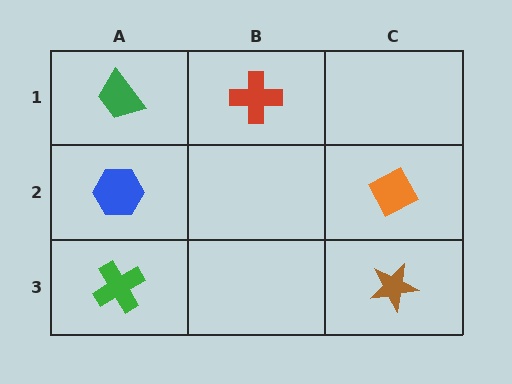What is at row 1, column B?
A red cross.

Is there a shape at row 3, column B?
No, that cell is empty.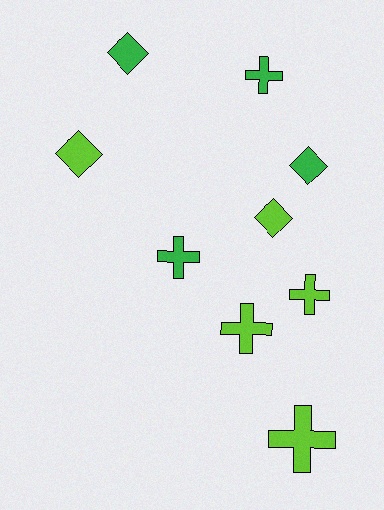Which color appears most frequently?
Lime, with 5 objects.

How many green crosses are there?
There are 2 green crosses.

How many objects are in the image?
There are 9 objects.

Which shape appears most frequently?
Cross, with 5 objects.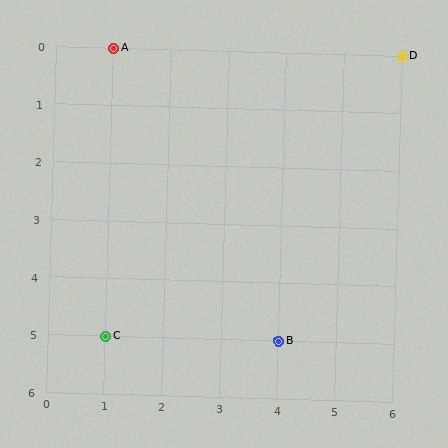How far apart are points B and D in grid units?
Points B and D are 2 columns and 5 rows apart (about 5.4 grid units diagonally).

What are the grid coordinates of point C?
Point C is at grid coordinates (1, 5).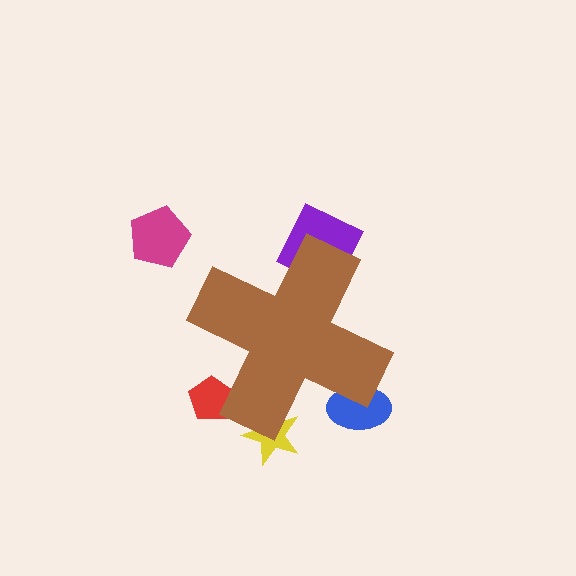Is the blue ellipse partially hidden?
Yes, the blue ellipse is partially hidden behind the brown cross.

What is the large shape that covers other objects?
A brown cross.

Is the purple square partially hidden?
Yes, the purple square is partially hidden behind the brown cross.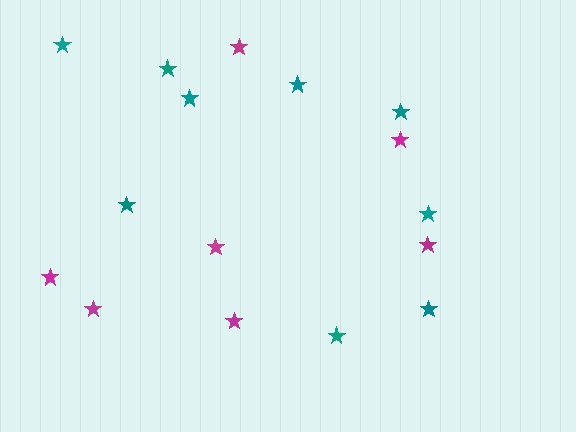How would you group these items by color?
There are 2 groups: one group of magenta stars (7) and one group of teal stars (9).